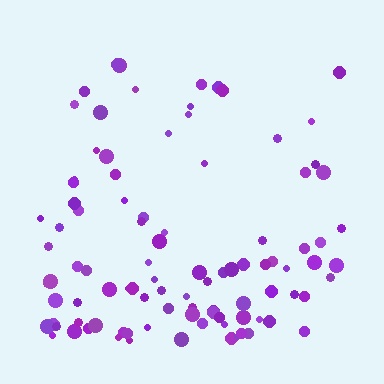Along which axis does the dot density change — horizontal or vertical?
Vertical.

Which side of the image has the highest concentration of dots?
The bottom.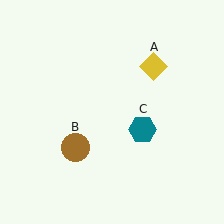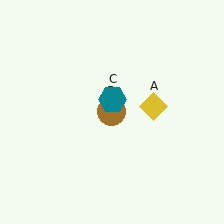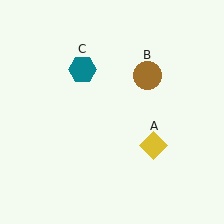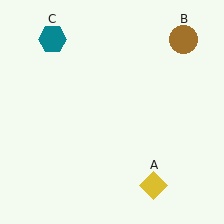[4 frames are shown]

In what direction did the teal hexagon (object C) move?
The teal hexagon (object C) moved up and to the left.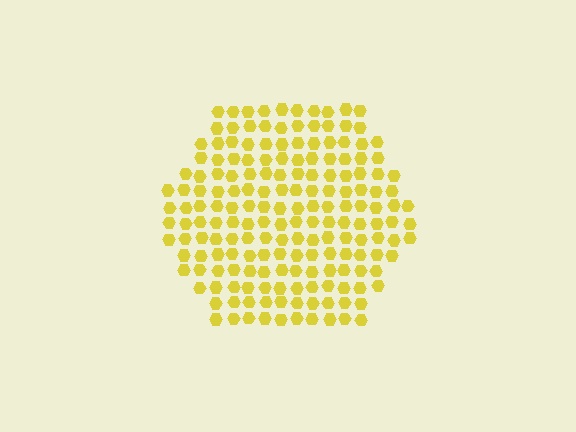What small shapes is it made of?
It is made of small hexagons.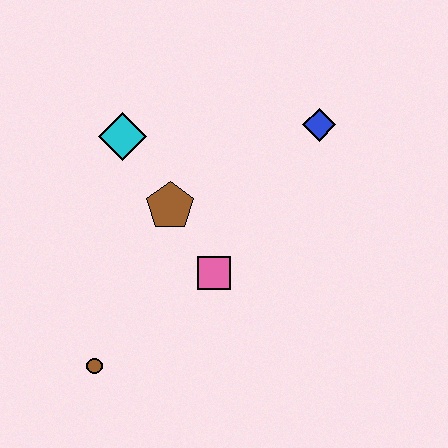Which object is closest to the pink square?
The brown pentagon is closest to the pink square.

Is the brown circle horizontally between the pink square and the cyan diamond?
No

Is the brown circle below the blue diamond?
Yes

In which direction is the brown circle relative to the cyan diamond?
The brown circle is below the cyan diamond.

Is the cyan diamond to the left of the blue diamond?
Yes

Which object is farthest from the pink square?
The blue diamond is farthest from the pink square.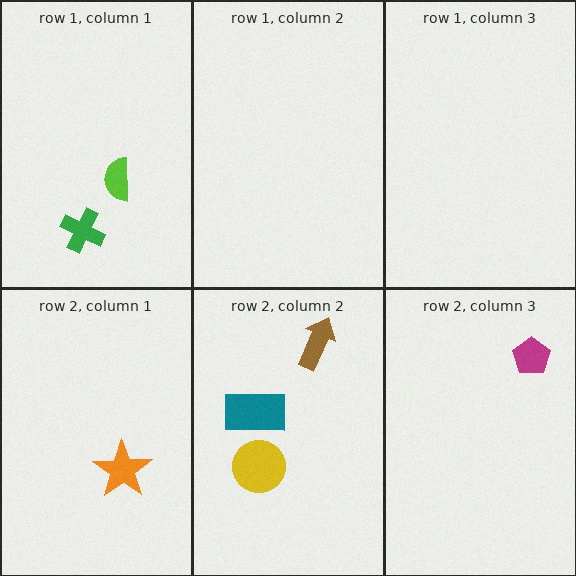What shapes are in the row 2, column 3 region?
The magenta pentagon.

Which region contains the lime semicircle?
The row 1, column 1 region.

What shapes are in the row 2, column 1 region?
The orange star.